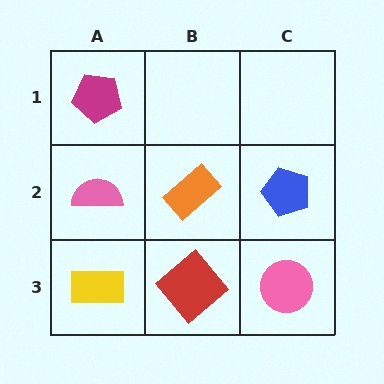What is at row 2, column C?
A blue pentagon.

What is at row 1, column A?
A magenta pentagon.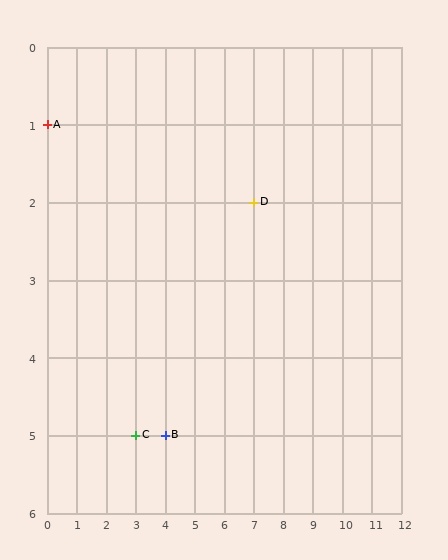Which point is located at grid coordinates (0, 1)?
Point A is at (0, 1).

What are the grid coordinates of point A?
Point A is at grid coordinates (0, 1).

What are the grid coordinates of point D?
Point D is at grid coordinates (7, 2).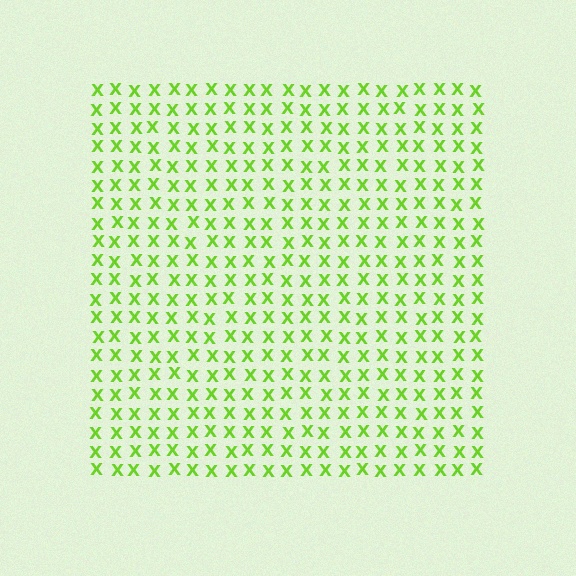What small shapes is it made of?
It is made of small letter X's.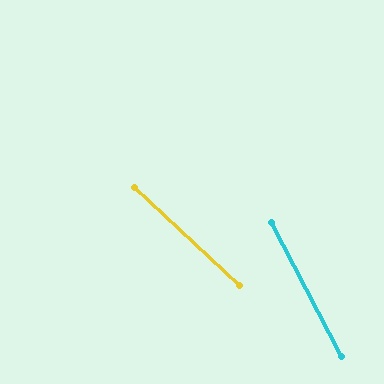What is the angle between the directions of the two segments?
Approximately 19 degrees.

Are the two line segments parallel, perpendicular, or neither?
Neither parallel nor perpendicular — they differ by about 19°.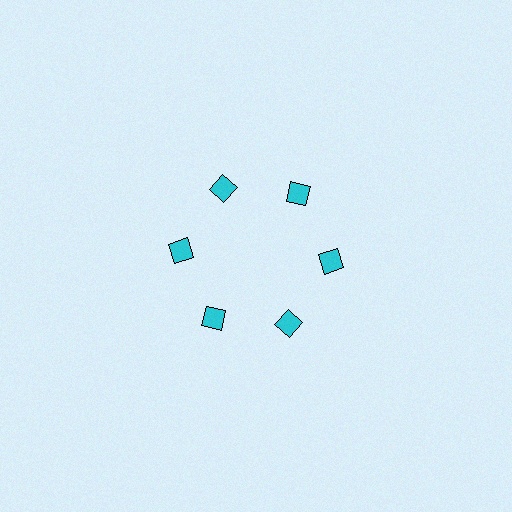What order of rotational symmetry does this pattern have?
This pattern has 6-fold rotational symmetry.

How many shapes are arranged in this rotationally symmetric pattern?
There are 6 shapes, arranged in 6 groups of 1.